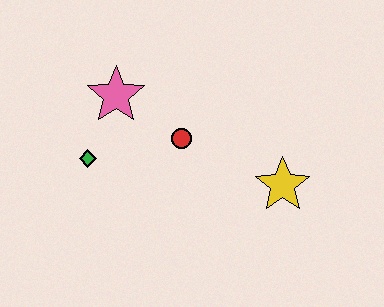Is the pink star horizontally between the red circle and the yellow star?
No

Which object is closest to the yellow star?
The red circle is closest to the yellow star.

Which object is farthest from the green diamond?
The yellow star is farthest from the green diamond.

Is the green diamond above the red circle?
No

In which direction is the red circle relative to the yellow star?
The red circle is to the left of the yellow star.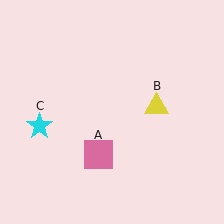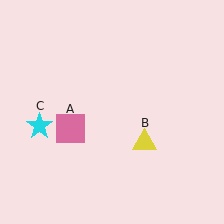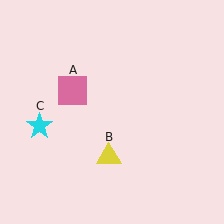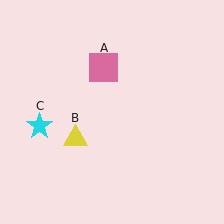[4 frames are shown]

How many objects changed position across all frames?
2 objects changed position: pink square (object A), yellow triangle (object B).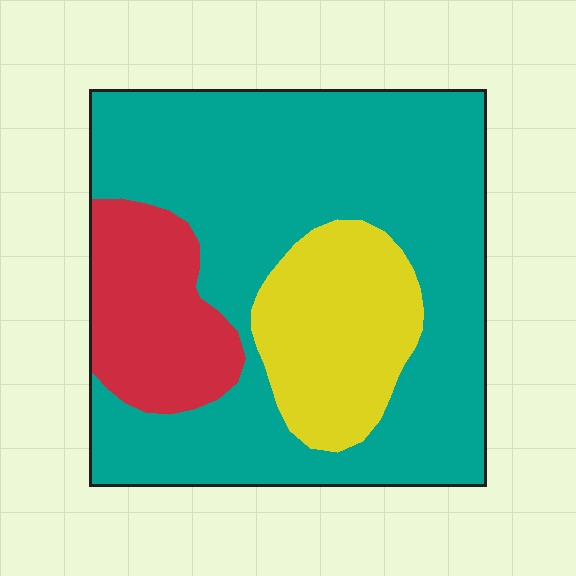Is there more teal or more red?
Teal.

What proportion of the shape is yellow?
Yellow covers 18% of the shape.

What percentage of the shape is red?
Red takes up less than a quarter of the shape.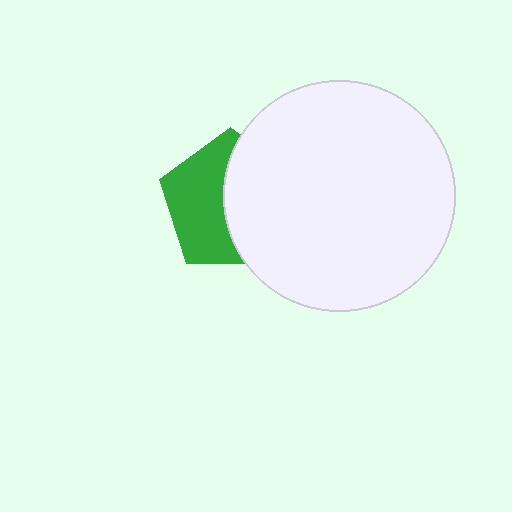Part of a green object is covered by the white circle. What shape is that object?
It is a pentagon.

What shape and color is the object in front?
The object in front is a white circle.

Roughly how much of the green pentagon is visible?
About half of it is visible (roughly 49%).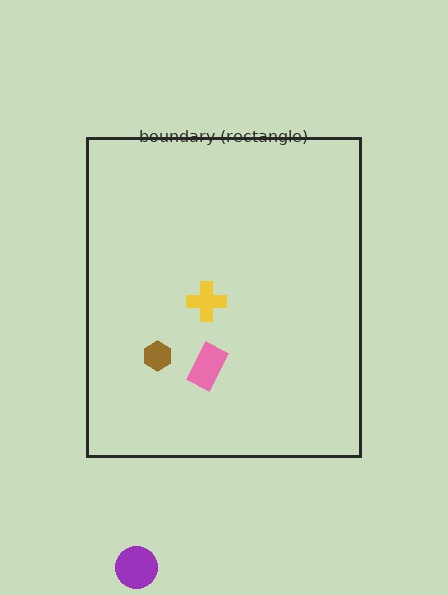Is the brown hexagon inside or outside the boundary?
Inside.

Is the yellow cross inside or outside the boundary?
Inside.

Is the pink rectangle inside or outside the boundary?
Inside.